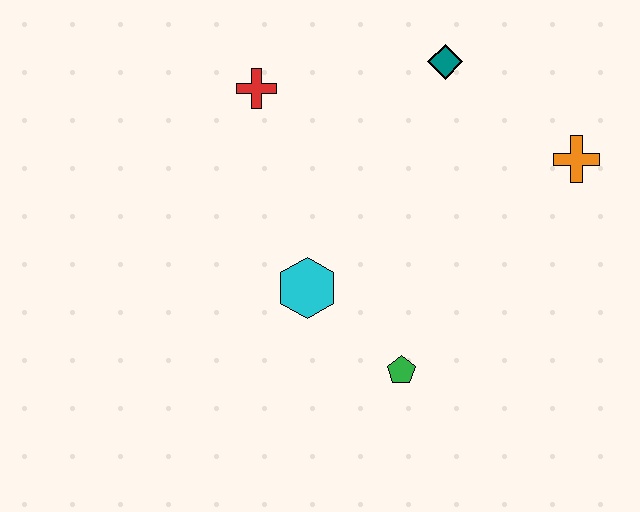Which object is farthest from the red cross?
The orange cross is farthest from the red cross.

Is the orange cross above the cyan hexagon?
Yes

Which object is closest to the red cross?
The teal diamond is closest to the red cross.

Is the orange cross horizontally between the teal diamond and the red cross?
No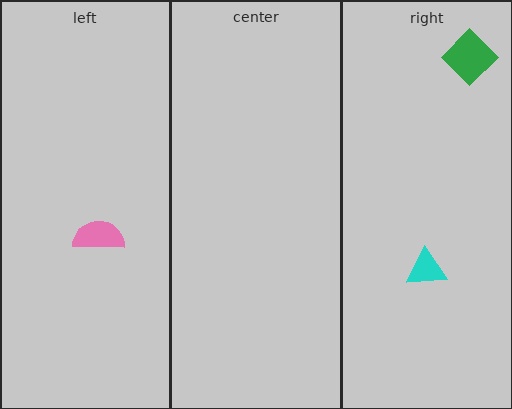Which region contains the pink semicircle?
The left region.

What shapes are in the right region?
The green diamond, the cyan triangle.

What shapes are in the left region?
The pink semicircle.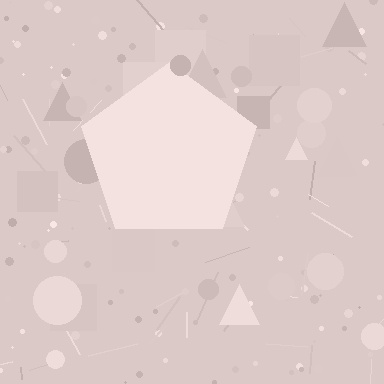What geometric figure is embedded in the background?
A pentagon is embedded in the background.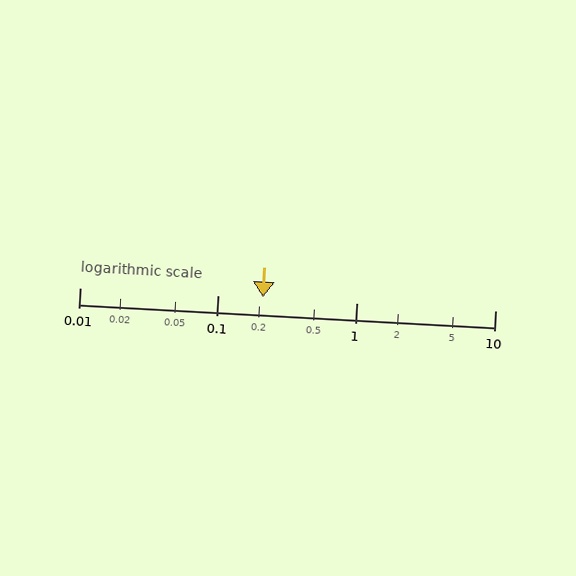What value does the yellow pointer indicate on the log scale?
The pointer indicates approximately 0.21.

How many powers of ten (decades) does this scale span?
The scale spans 3 decades, from 0.01 to 10.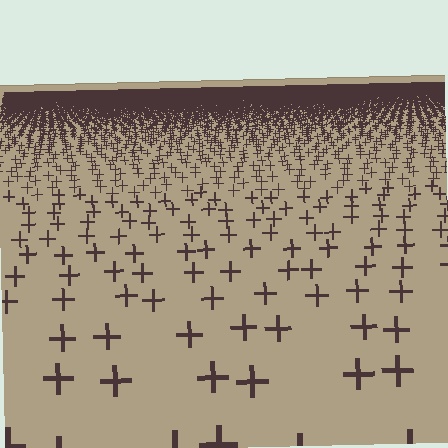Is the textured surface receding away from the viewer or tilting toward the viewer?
The surface is receding away from the viewer. Texture elements get smaller and denser toward the top.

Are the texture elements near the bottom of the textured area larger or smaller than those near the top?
Larger. Near the bottom, elements are closer to the viewer and appear at a bigger on-screen size.